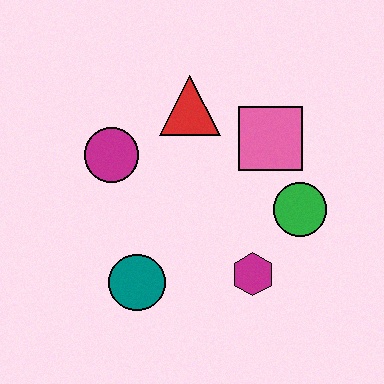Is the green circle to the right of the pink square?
Yes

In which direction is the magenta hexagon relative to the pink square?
The magenta hexagon is below the pink square.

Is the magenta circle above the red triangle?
No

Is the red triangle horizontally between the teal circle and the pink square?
Yes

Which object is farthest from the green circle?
The magenta circle is farthest from the green circle.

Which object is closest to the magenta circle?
The red triangle is closest to the magenta circle.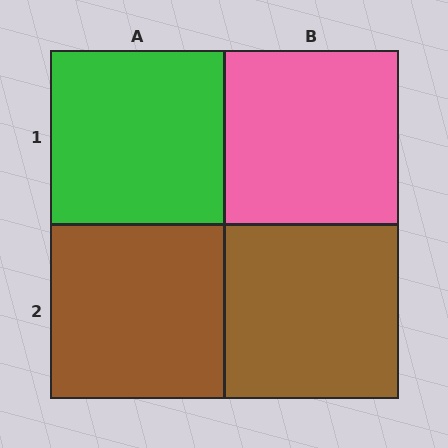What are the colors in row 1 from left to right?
Green, pink.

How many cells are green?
1 cell is green.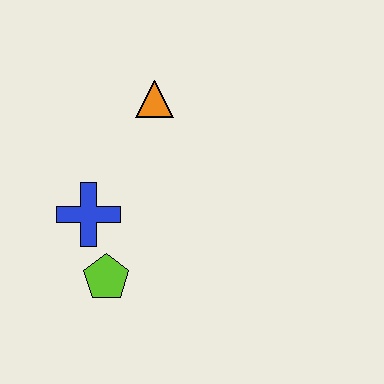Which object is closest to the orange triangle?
The blue cross is closest to the orange triangle.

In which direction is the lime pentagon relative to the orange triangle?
The lime pentagon is below the orange triangle.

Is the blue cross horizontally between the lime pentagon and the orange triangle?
No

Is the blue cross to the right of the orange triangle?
No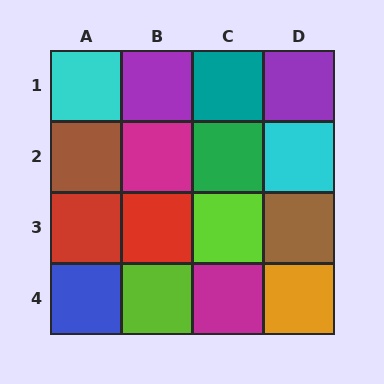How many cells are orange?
1 cell is orange.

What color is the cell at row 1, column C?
Teal.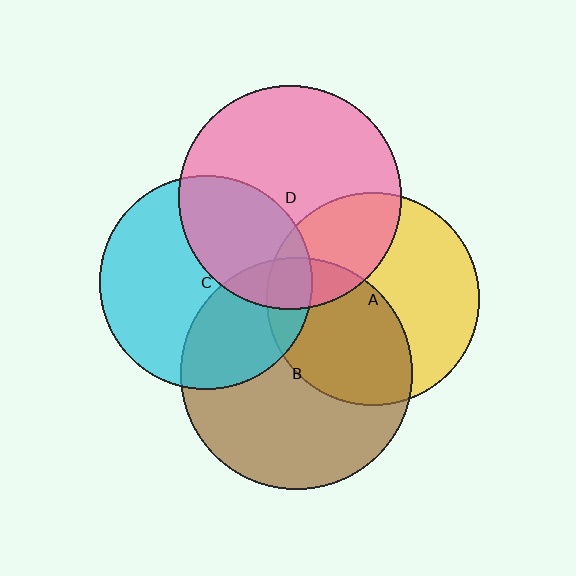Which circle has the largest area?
Circle B (brown).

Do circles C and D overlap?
Yes.